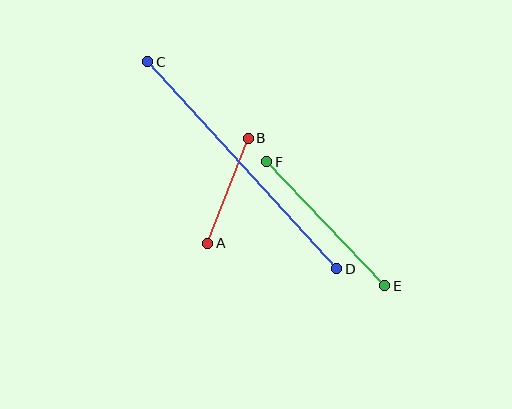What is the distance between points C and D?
The distance is approximately 280 pixels.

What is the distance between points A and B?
The distance is approximately 113 pixels.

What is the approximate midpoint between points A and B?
The midpoint is at approximately (228, 191) pixels.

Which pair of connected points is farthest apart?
Points C and D are farthest apart.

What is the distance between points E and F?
The distance is approximately 171 pixels.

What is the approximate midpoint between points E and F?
The midpoint is at approximately (326, 224) pixels.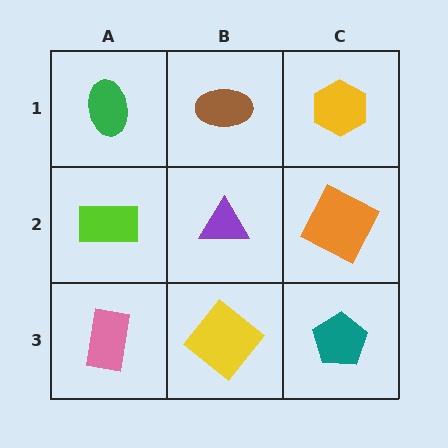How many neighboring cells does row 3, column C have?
2.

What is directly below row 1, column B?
A purple triangle.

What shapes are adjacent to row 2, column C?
A yellow hexagon (row 1, column C), a teal pentagon (row 3, column C), a purple triangle (row 2, column B).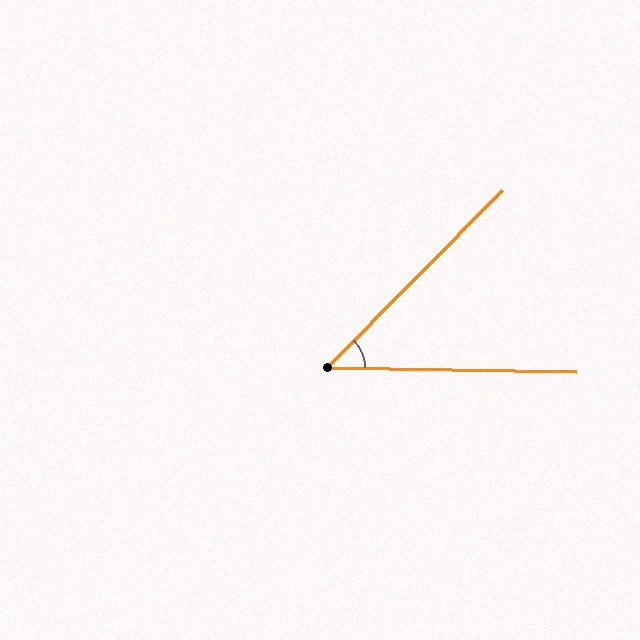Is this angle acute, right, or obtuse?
It is acute.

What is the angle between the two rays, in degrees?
Approximately 46 degrees.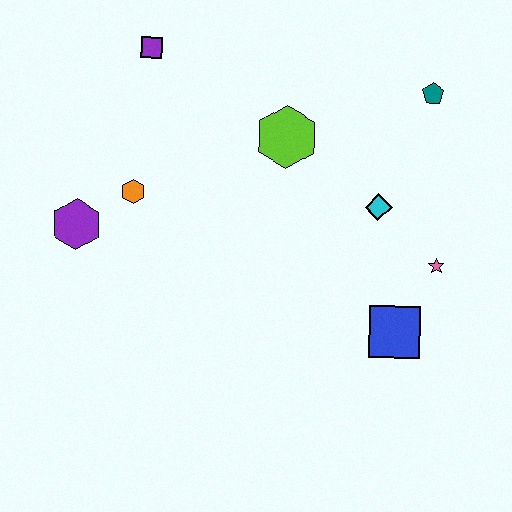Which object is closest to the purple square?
The orange hexagon is closest to the purple square.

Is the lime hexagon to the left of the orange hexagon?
No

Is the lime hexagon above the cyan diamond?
Yes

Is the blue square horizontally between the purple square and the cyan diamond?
No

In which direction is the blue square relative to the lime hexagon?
The blue square is below the lime hexagon.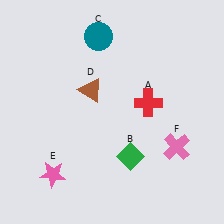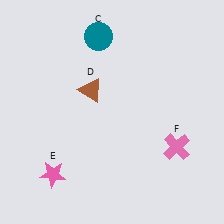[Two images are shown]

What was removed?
The red cross (A), the green diamond (B) were removed in Image 2.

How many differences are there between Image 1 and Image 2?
There are 2 differences between the two images.